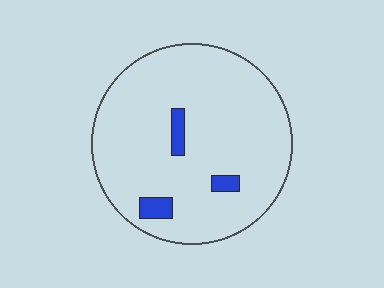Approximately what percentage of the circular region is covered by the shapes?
Approximately 5%.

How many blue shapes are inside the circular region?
3.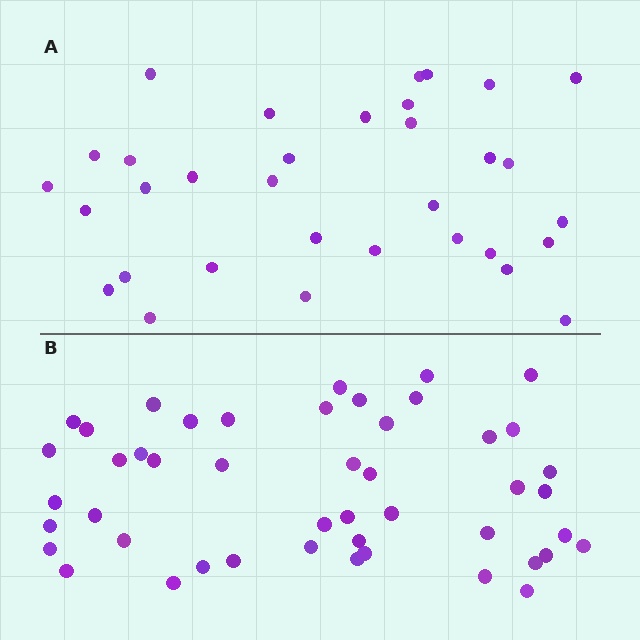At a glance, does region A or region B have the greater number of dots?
Region B (the bottom region) has more dots.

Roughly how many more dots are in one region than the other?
Region B has approximately 15 more dots than region A.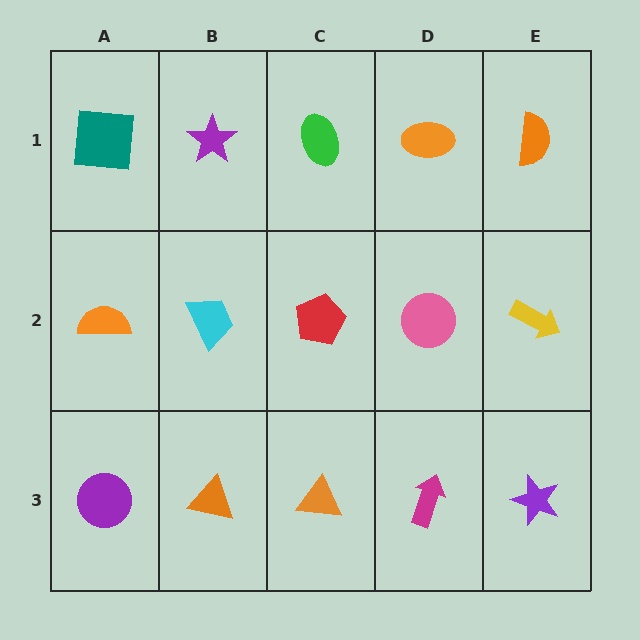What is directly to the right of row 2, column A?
A cyan trapezoid.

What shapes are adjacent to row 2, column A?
A teal square (row 1, column A), a purple circle (row 3, column A), a cyan trapezoid (row 2, column B).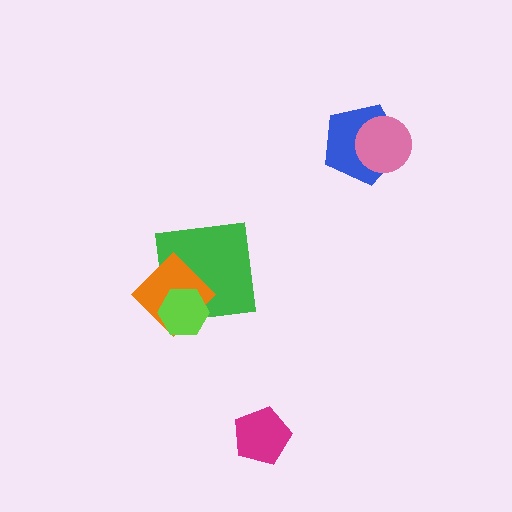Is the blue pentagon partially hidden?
Yes, it is partially covered by another shape.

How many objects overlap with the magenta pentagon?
0 objects overlap with the magenta pentagon.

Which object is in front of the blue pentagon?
The pink circle is in front of the blue pentagon.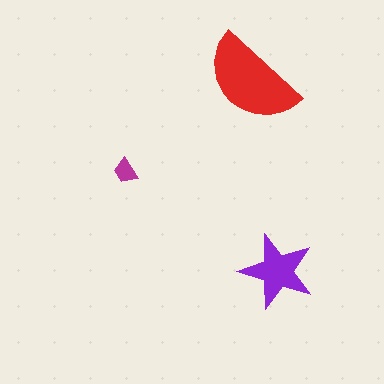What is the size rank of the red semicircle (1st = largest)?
1st.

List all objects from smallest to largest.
The magenta trapezoid, the purple star, the red semicircle.